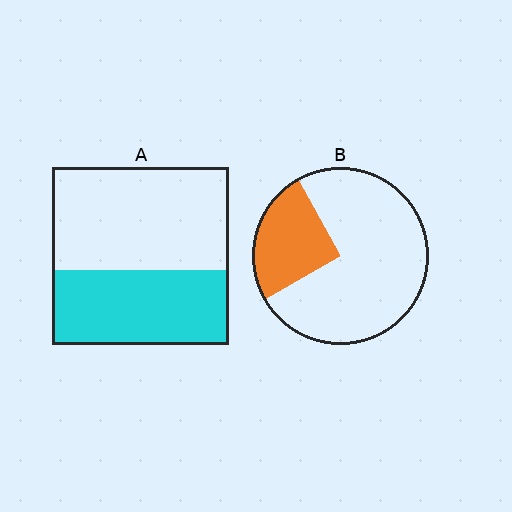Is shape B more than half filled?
No.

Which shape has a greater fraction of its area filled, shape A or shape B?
Shape A.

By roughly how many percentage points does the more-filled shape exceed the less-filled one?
By roughly 15 percentage points (A over B).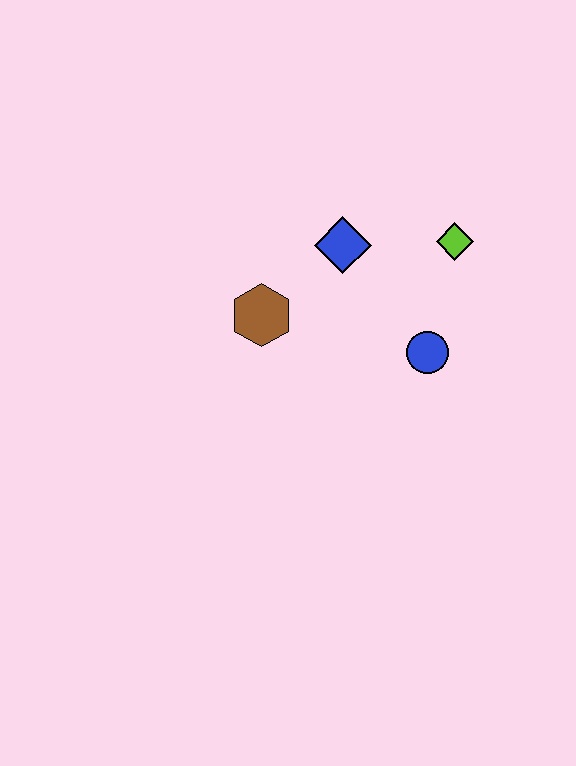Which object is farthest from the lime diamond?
The brown hexagon is farthest from the lime diamond.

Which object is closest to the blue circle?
The lime diamond is closest to the blue circle.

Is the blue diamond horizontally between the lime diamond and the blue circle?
No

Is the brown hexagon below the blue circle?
No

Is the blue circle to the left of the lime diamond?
Yes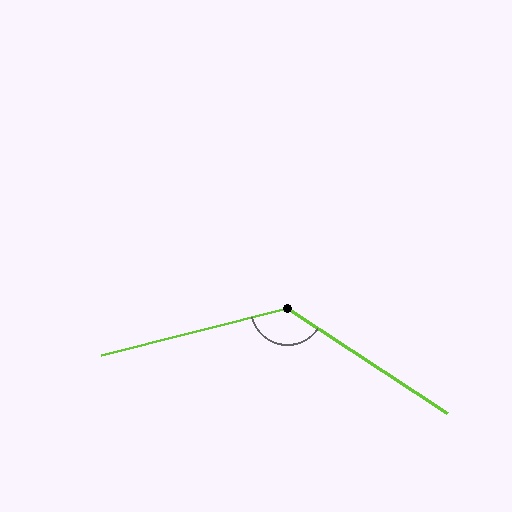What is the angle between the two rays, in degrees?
Approximately 133 degrees.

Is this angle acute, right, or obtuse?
It is obtuse.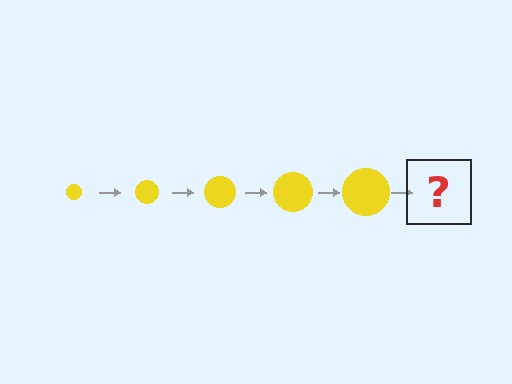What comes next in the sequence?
The next element should be a yellow circle, larger than the previous one.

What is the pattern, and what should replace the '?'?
The pattern is that the circle gets progressively larger each step. The '?' should be a yellow circle, larger than the previous one.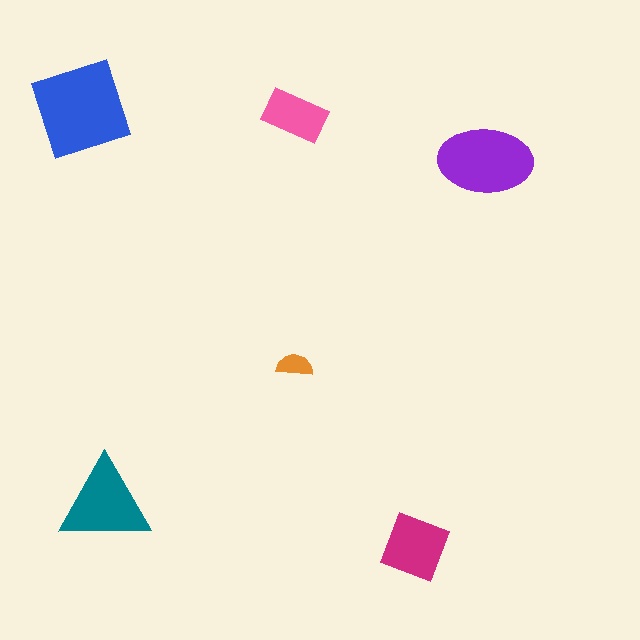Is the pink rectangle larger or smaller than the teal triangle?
Smaller.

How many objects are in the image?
There are 6 objects in the image.